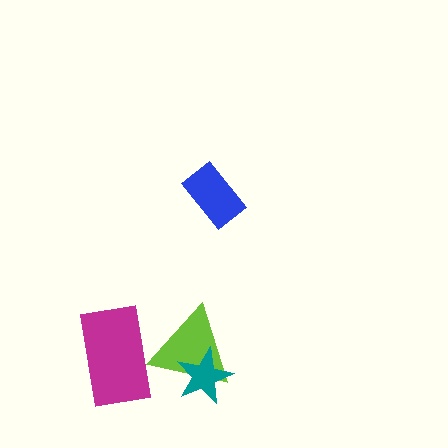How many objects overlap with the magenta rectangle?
1 object overlaps with the magenta rectangle.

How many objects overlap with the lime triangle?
2 objects overlap with the lime triangle.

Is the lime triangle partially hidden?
Yes, it is partially covered by another shape.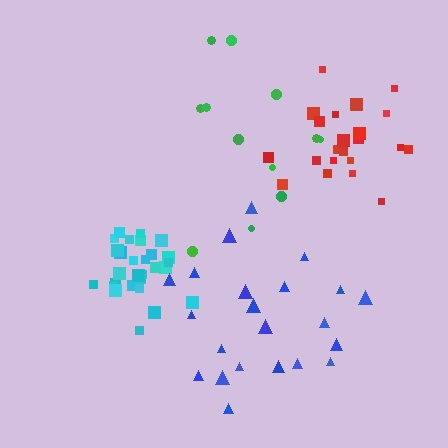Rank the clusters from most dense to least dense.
cyan, red, blue, green.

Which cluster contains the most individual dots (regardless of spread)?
Cyan (28).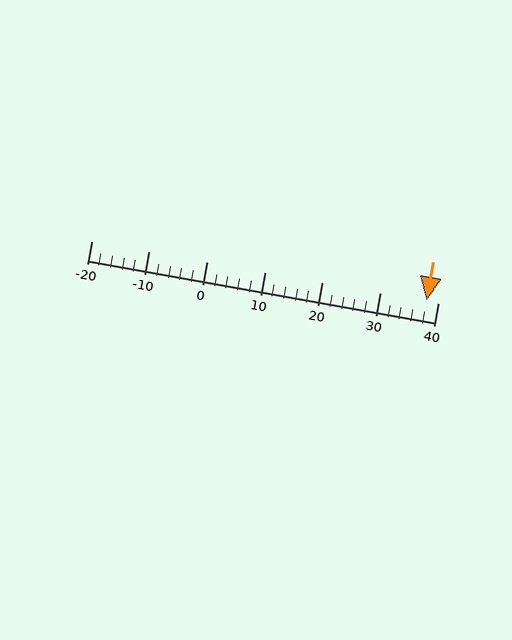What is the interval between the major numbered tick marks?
The major tick marks are spaced 10 units apart.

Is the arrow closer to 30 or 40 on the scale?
The arrow is closer to 40.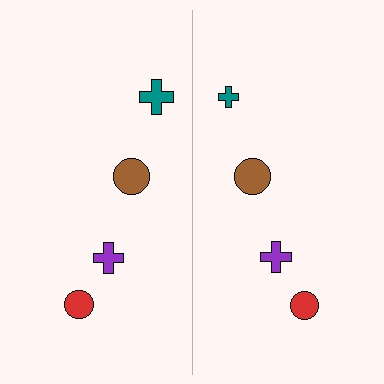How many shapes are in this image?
There are 8 shapes in this image.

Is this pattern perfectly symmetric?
No, the pattern is not perfectly symmetric. The teal cross on the right side has a different size than its mirror counterpart.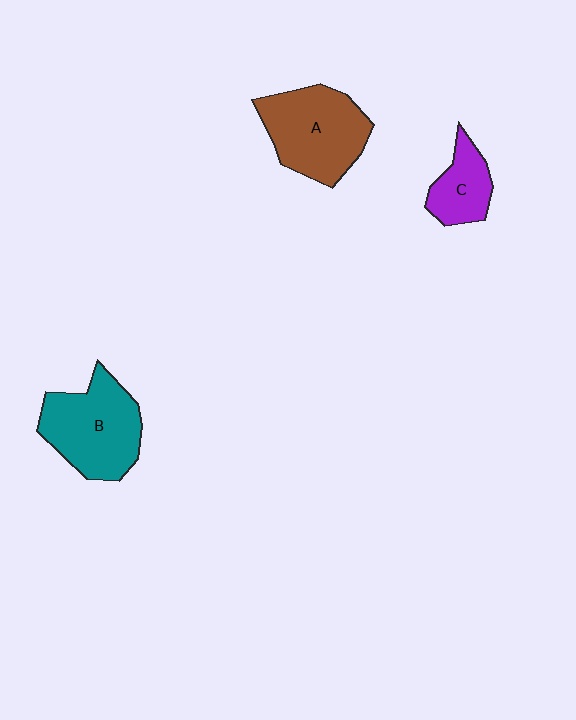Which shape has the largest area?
Shape B (teal).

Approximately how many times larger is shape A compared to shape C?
Approximately 2.0 times.